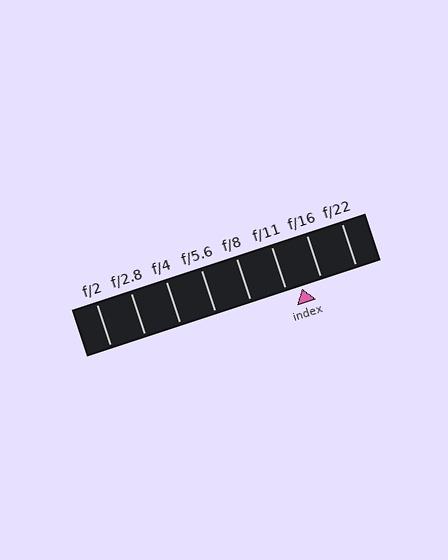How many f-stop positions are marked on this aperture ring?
There are 8 f-stop positions marked.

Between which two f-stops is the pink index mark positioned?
The index mark is between f/11 and f/16.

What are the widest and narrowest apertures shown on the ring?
The widest aperture shown is f/2 and the narrowest is f/22.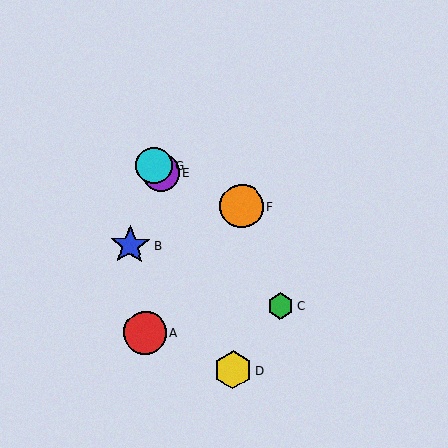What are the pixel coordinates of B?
Object B is at (130, 245).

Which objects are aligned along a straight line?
Objects C, E, G are aligned along a straight line.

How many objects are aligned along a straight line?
3 objects (C, E, G) are aligned along a straight line.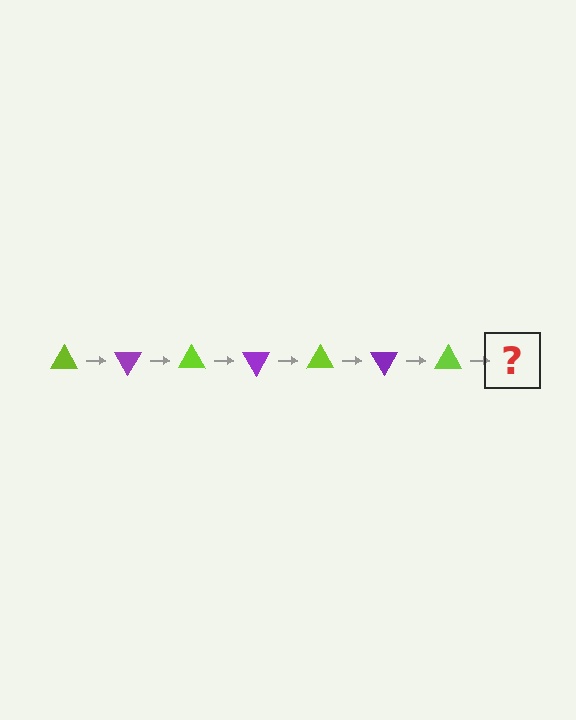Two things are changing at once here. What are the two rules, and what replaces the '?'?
The two rules are that it rotates 60 degrees each step and the color cycles through lime and purple. The '?' should be a purple triangle, rotated 420 degrees from the start.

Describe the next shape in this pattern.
It should be a purple triangle, rotated 420 degrees from the start.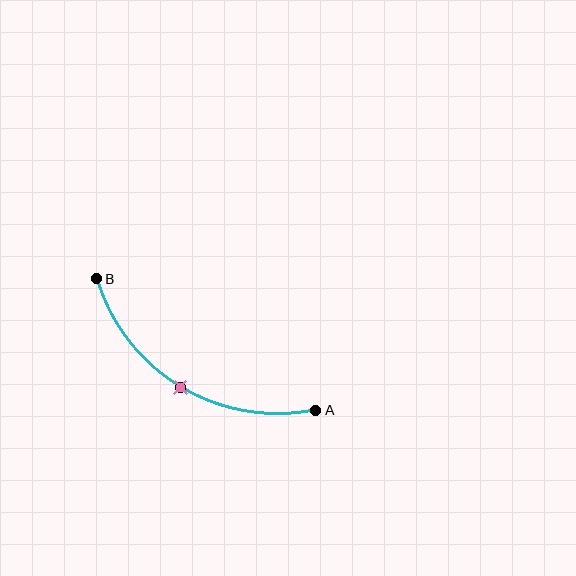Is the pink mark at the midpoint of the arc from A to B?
Yes. The pink mark lies on the arc at equal arc-length from both A and B — it is the arc midpoint.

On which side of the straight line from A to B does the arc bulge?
The arc bulges below the straight line connecting A and B.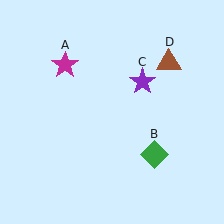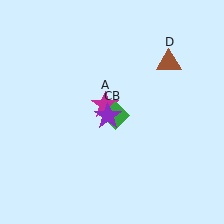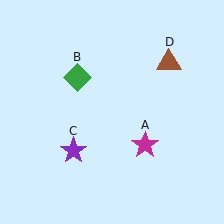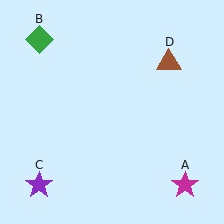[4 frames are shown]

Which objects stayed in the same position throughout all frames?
Brown triangle (object D) remained stationary.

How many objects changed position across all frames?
3 objects changed position: magenta star (object A), green diamond (object B), purple star (object C).